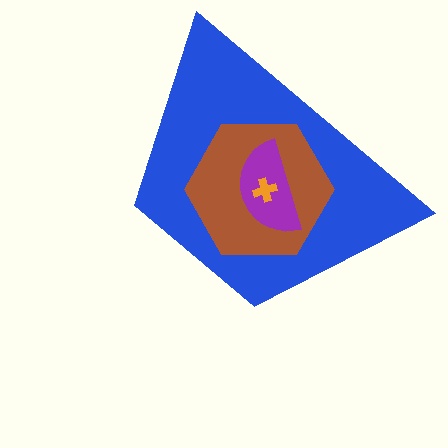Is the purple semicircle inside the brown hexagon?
Yes.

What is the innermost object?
The orange cross.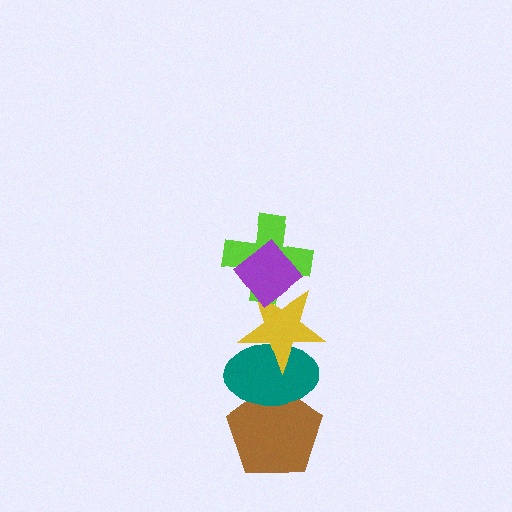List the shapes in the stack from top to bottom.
From top to bottom: the purple diamond, the lime cross, the yellow star, the teal ellipse, the brown pentagon.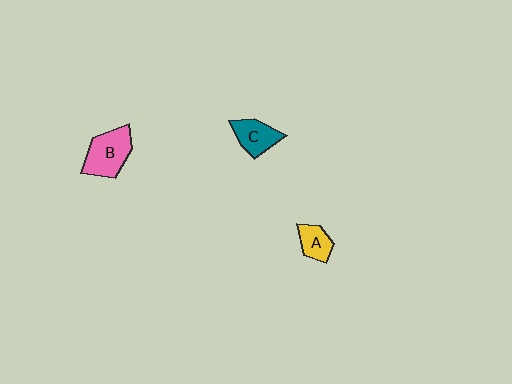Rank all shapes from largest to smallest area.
From largest to smallest: B (pink), C (teal), A (yellow).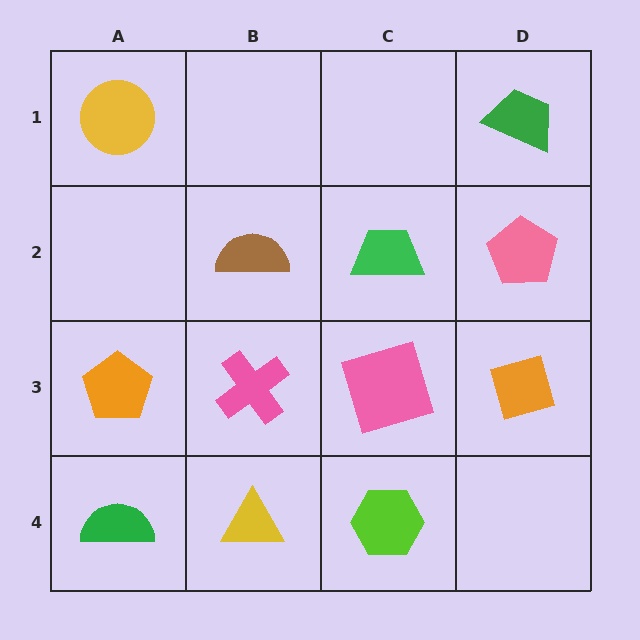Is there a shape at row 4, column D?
No, that cell is empty.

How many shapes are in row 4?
3 shapes.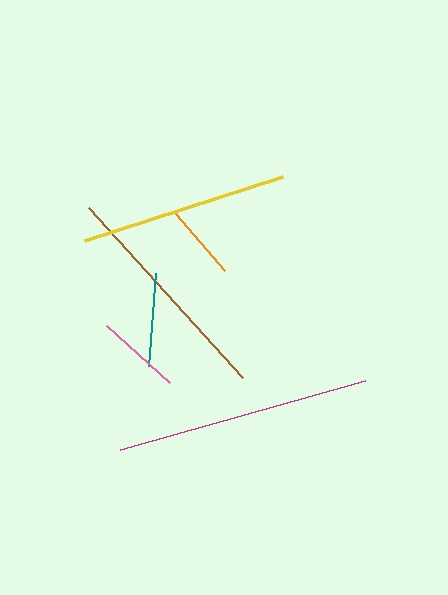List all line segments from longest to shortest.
From longest to shortest: magenta, brown, yellow, teal, pink, orange.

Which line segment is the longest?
The magenta line is the longest at approximately 255 pixels.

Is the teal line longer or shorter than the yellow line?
The yellow line is longer than the teal line.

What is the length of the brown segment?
The brown segment is approximately 229 pixels long.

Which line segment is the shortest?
The orange line is the shortest at approximately 75 pixels.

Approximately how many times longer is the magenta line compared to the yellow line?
The magenta line is approximately 1.2 times the length of the yellow line.